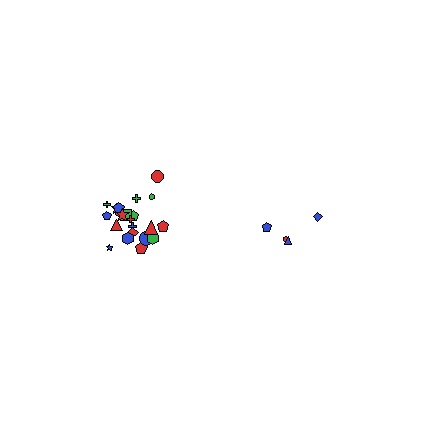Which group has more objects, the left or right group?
The left group.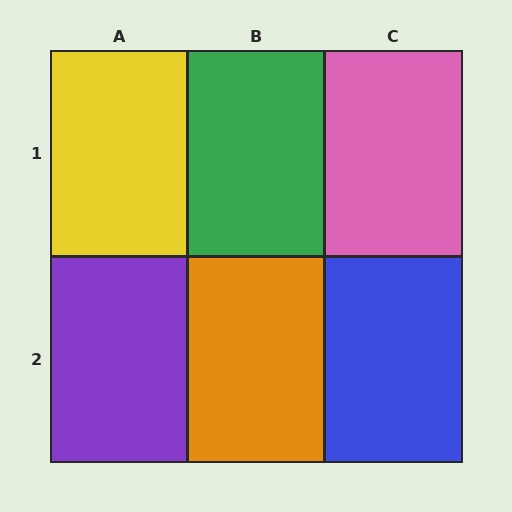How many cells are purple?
1 cell is purple.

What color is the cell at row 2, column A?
Purple.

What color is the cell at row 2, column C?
Blue.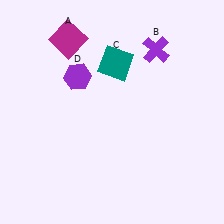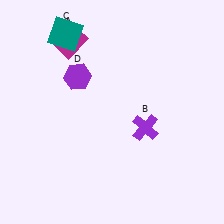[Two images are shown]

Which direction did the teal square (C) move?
The teal square (C) moved left.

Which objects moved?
The objects that moved are: the purple cross (B), the teal square (C).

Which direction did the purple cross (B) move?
The purple cross (B) moved down.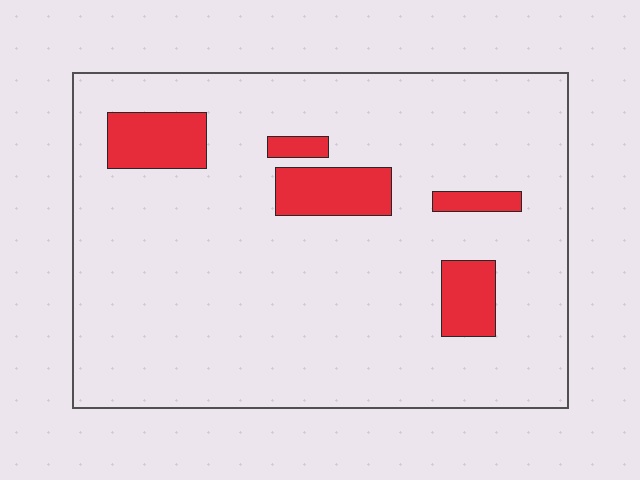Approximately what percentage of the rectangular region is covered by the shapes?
Approximately 10%.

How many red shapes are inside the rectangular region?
5.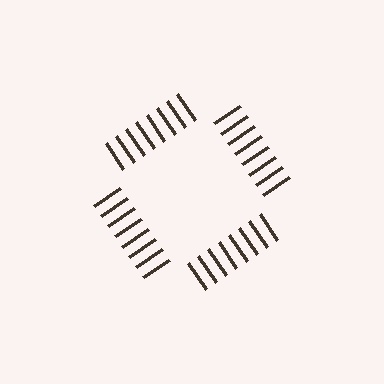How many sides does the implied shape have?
4 sides — the line-ends trace a square.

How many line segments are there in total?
32 — 8 along each of the 4 edges.